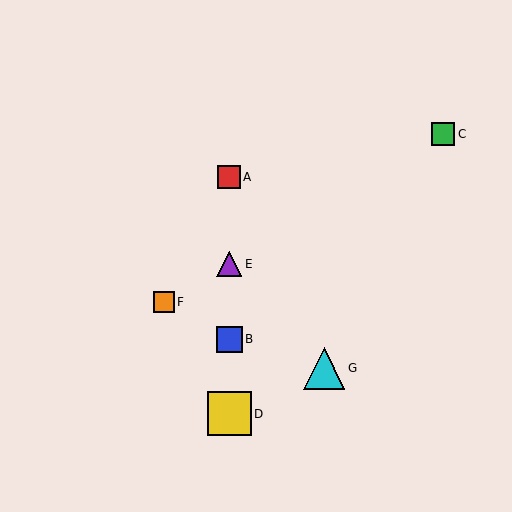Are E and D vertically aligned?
Yes, both are at x≈229.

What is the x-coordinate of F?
Object F is at x≈164.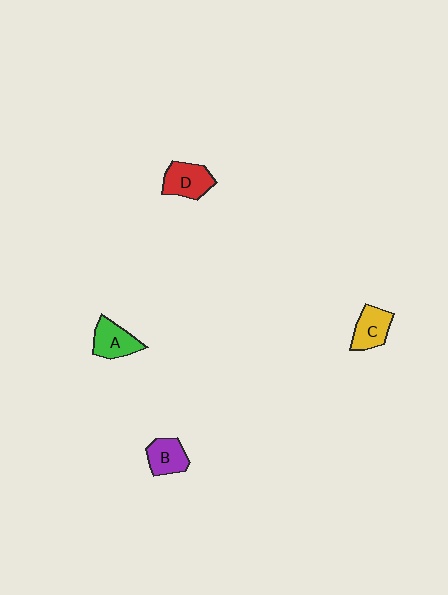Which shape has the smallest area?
Shape B (purple).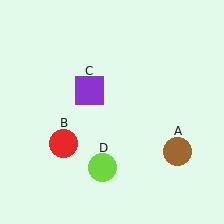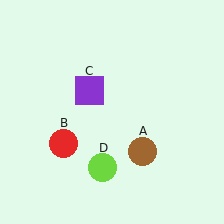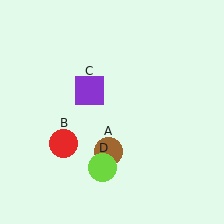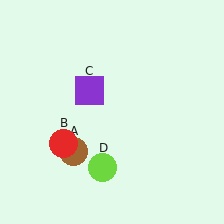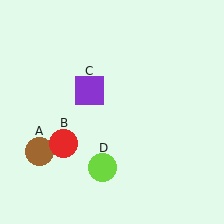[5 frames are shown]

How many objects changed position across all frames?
1 object changed position: brown circle (object A).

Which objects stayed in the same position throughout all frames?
Red circle (object B) and purple square (object C) and lime circle (object D) remained stationary.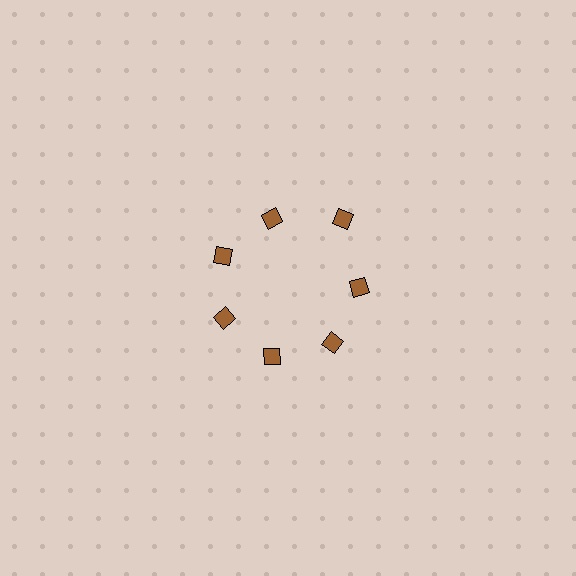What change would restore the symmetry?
The symmetry would be restored by moving it inward, back onto the ring so that all 7 diamonds sit at equal angles and equal distance from the center.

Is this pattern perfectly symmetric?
No. The 7 brown diamonds are arranged in a ring, but one element near the 1 o'clock position is pushed outward from the center, breaking the 7-fold rotational symmetry.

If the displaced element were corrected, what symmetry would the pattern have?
It would have 7-fold rotational symmetry — the pattern would map onto itself every 51 degrees.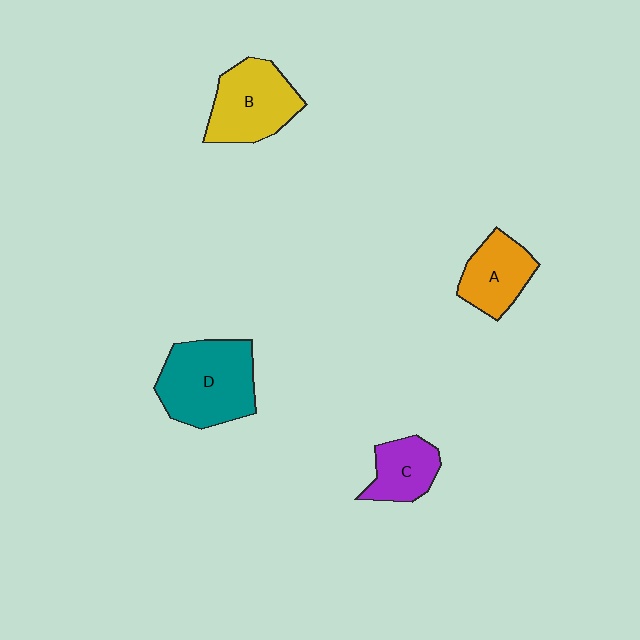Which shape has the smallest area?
Shape C (purple).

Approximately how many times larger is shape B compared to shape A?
Approximately 1.3 times.